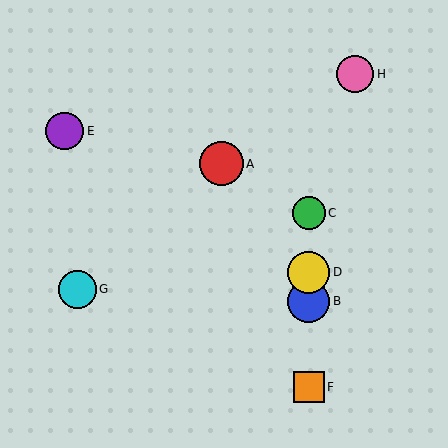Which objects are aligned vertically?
Objects B, C, D, F are aligned vertically.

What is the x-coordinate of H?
Object H is at x≈355.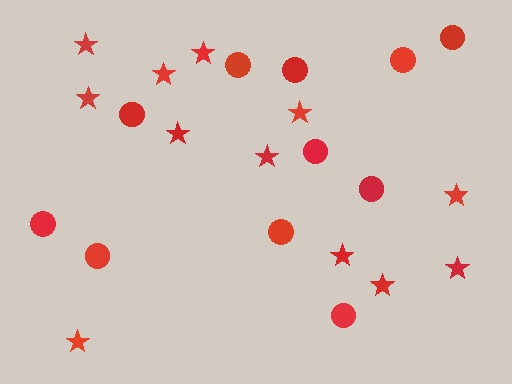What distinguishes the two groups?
There are 2 groups: one group of stars (12) and one group of circles (11).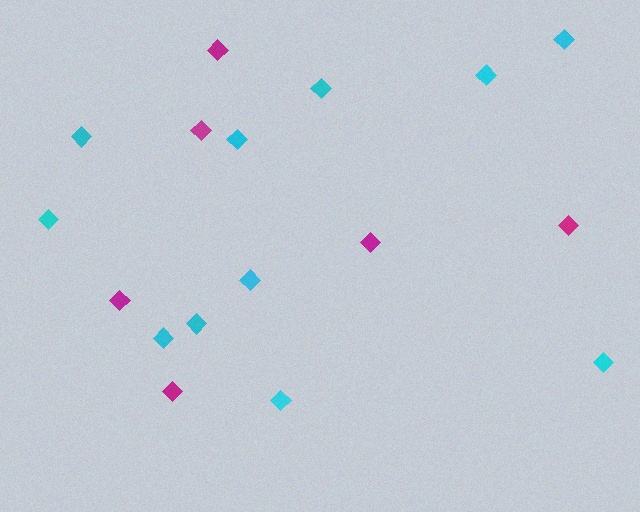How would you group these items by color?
There are 2 groups: one group of magenta diamonds (6) and one group of cyan diamonds (11).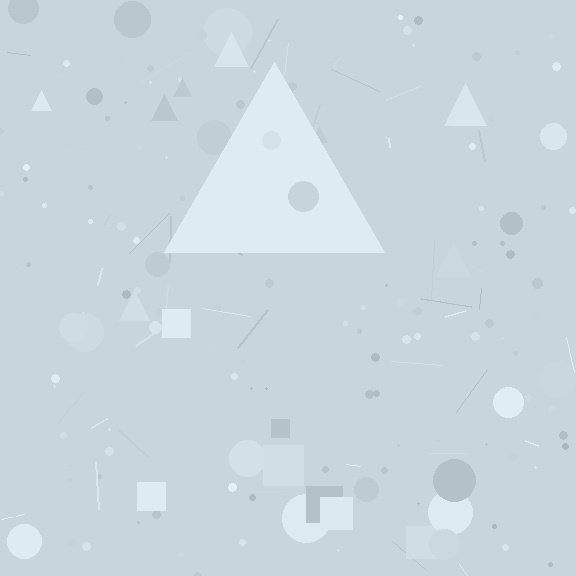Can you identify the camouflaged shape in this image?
The camouflaged shape is a triangle.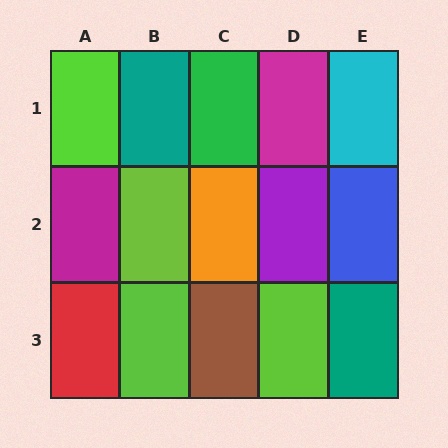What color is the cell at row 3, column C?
Brown.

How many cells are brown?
1 cell is brown.